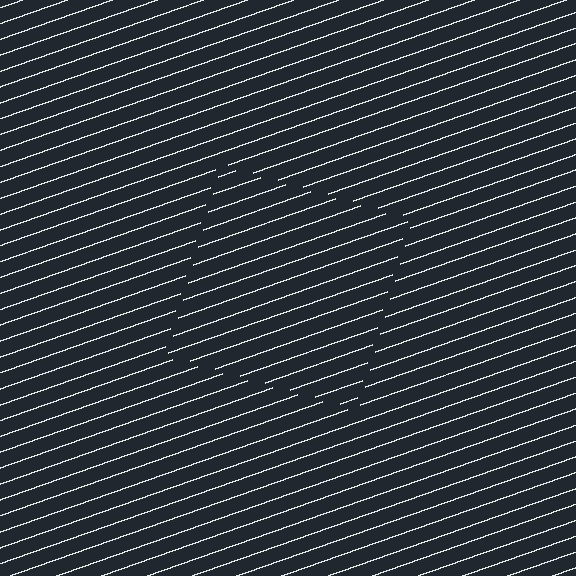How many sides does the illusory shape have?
4 sides — the line-ends trace a square.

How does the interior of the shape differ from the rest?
The interior of the shape contains the same grating, shifted by half a period — the contour is defined by the phase discontinuity where line-ends from the inner and outer gratings abut.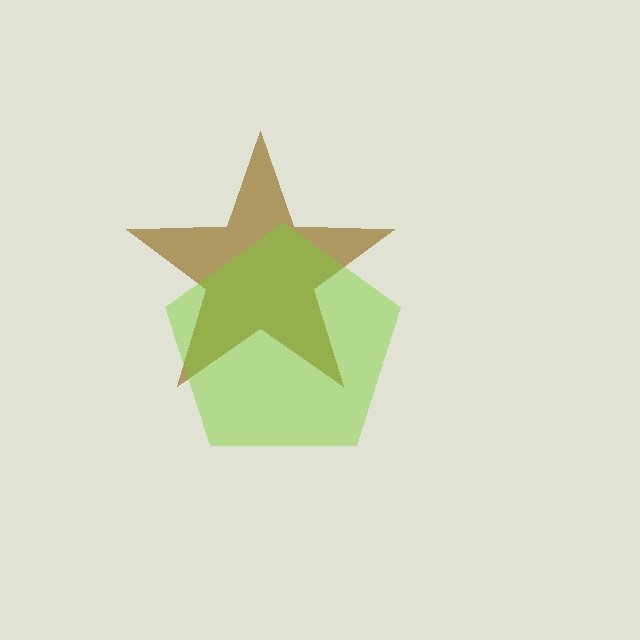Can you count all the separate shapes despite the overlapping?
Yes, there are 2 separate shapes.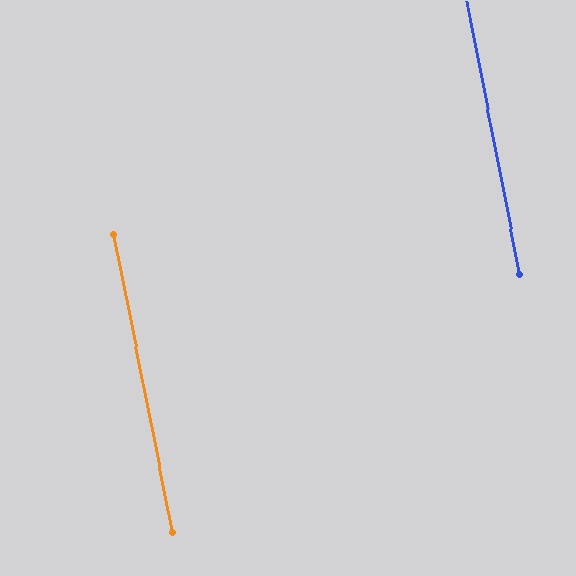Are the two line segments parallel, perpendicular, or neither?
Parallel — their directions differ by only 0.2°.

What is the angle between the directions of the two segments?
Approximately 0 degrees.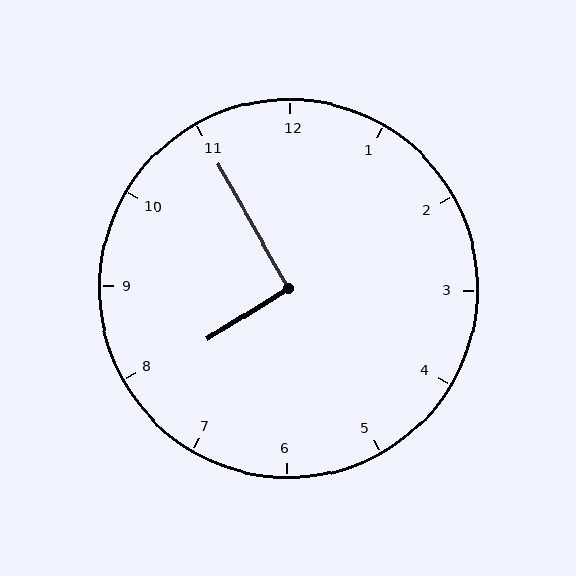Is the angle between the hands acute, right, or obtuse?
It is right.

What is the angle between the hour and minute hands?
Approximately 92 degrees.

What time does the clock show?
7:55.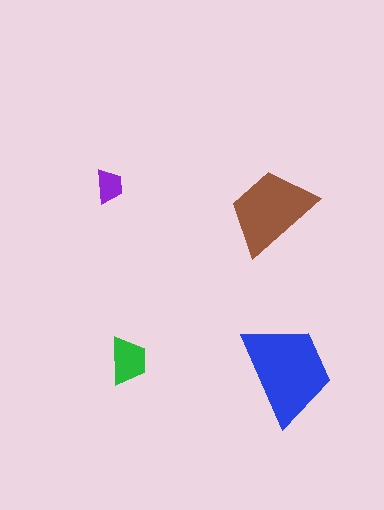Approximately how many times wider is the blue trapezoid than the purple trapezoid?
About 3 times wider.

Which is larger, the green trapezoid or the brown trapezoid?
The brown one.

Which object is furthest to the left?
The purple trapezoid is leftmost.